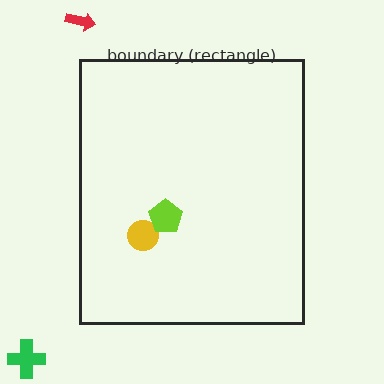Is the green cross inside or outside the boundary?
Outside.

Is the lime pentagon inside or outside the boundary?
Inside.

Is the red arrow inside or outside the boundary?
Outside.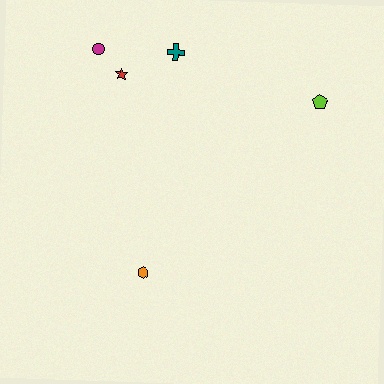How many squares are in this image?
There are no squares.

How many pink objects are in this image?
There are no pink objects.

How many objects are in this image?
There are 5 objects.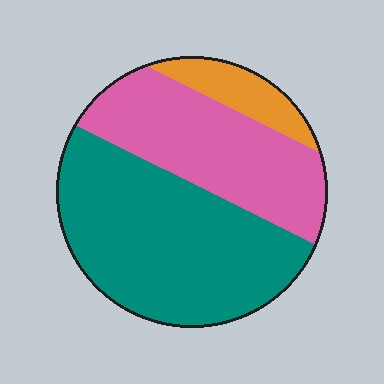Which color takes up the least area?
Orange, at roughly 10%.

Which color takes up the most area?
Teal, at roughly 55%.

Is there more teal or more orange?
Teal.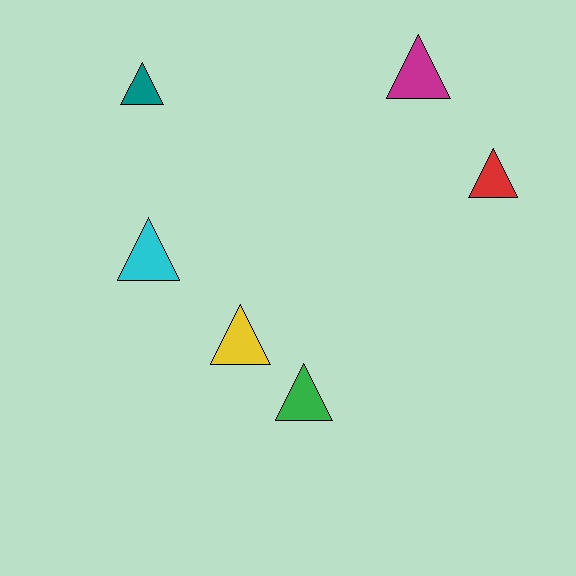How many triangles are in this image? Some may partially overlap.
There are 6 triangles.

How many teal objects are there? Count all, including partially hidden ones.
There is 1 teal object.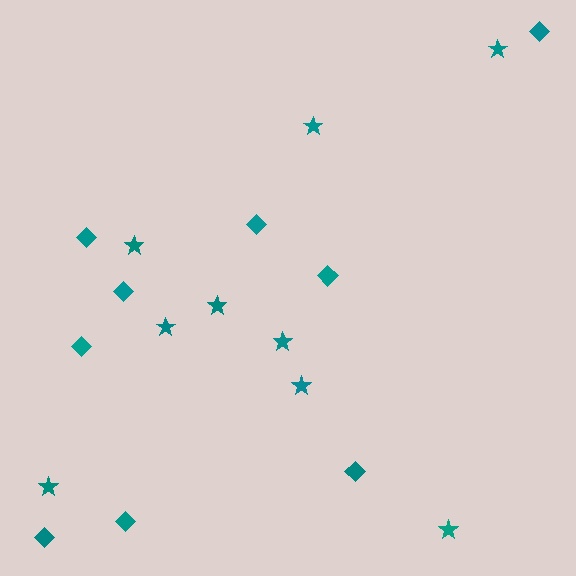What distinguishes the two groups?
There are 2 groups: one group of diamonds (9) and one group of stars (9).